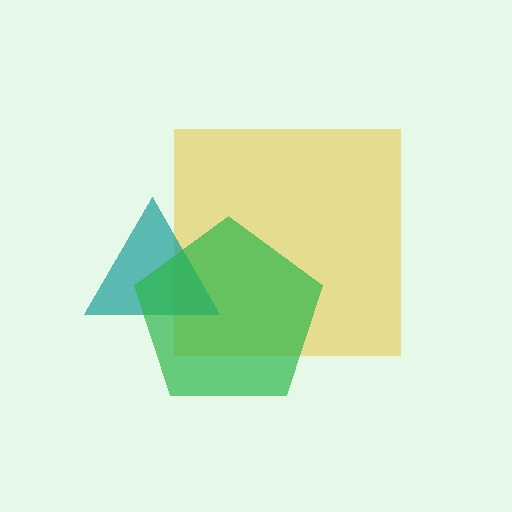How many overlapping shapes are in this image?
There are 3 overlapping shapes in the image.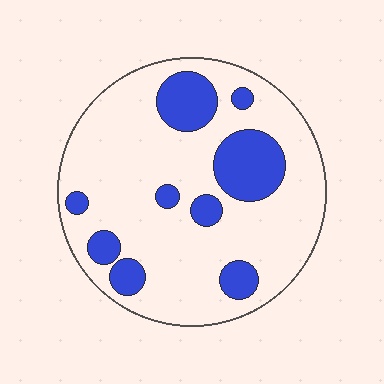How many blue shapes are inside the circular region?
9.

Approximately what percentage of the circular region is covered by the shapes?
Approximately 20%.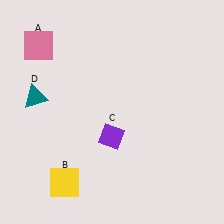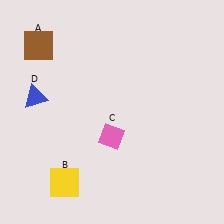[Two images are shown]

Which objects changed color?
A changed from pink to brown. C changed from purple to pink. D changed from teal to blue.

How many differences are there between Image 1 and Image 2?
There are 3 differences between the two images.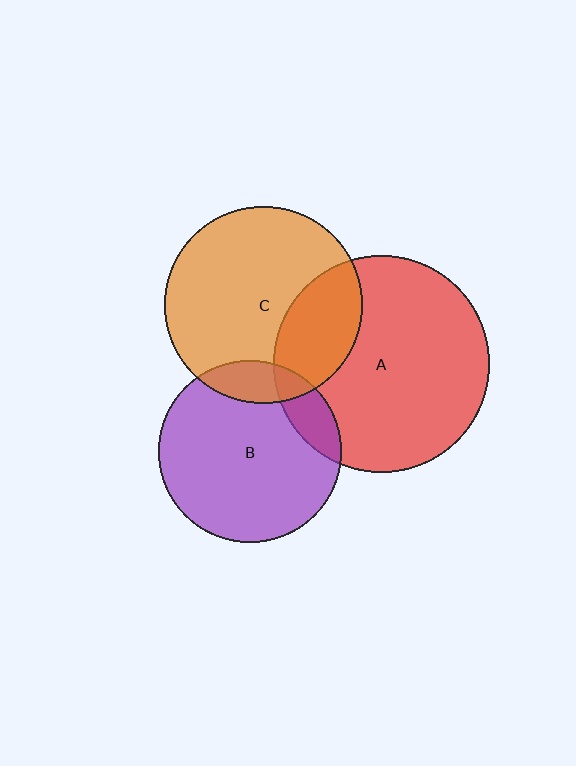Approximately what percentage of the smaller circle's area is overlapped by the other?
Approximately 15%.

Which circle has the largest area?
Circle A (red).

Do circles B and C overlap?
Yes.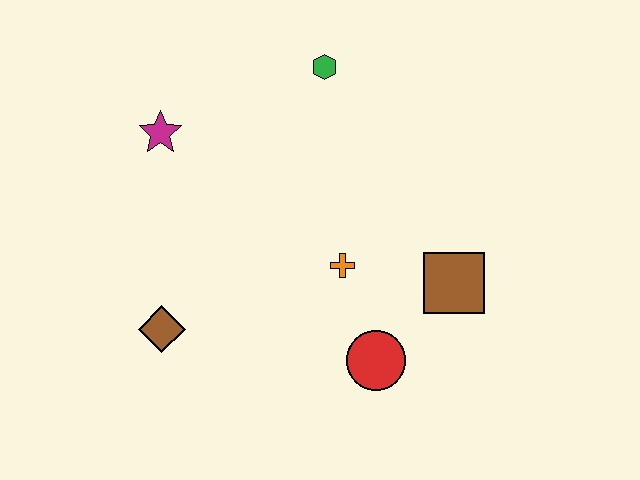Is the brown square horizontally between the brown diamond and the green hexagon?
No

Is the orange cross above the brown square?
Yes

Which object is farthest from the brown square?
The magenta star is farthest from the brown square.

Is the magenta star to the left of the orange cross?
Yes